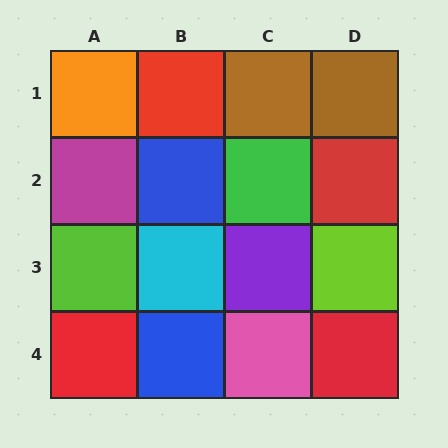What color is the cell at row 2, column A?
Magenta.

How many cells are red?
4 cells are red.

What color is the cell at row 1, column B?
Red.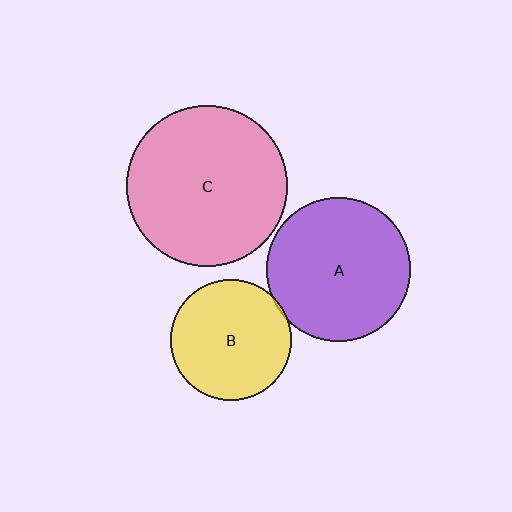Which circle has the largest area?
Circle C (pink).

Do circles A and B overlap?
Yes.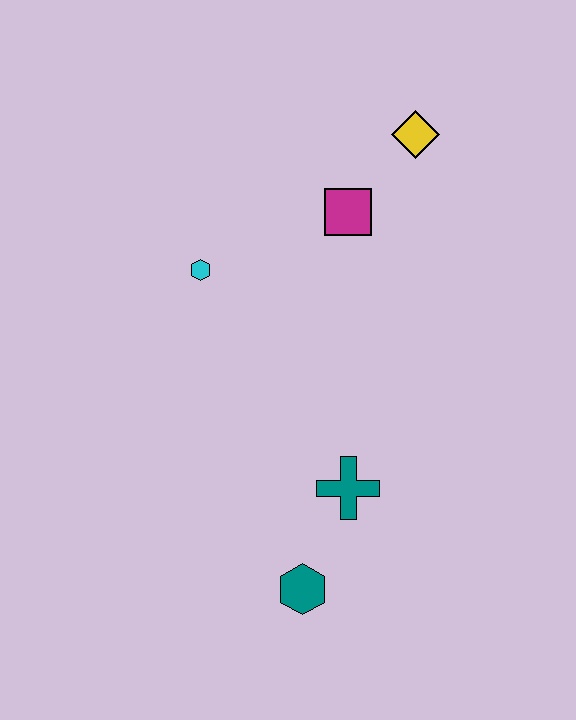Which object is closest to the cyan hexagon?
The magenta square is closest to the cyan hexagon.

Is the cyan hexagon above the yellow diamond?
No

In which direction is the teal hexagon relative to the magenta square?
The teal hexagon is below the magenta square.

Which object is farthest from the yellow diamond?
The teal hexagon is farthest from the yellow diamond.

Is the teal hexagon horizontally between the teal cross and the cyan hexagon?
Yes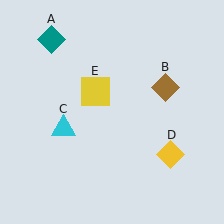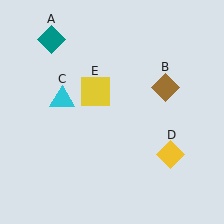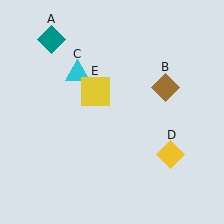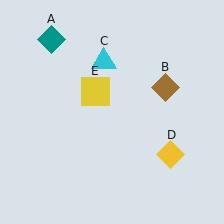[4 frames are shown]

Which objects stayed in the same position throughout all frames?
Teal diamond (object A) and brown diamond (object B) and yellow diamond (object D) and yellow square (object E) remained stationary.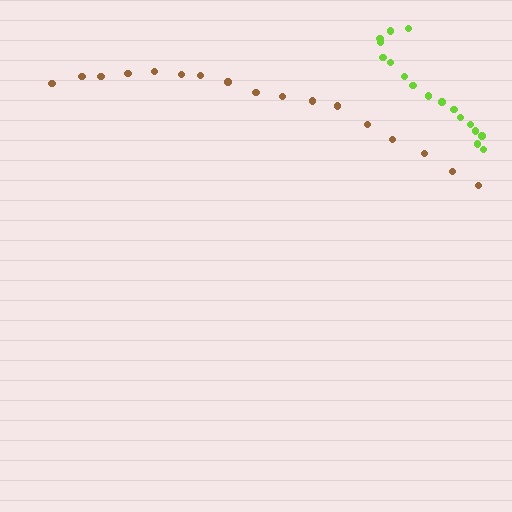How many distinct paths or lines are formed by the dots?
There are 2 distinct paths.